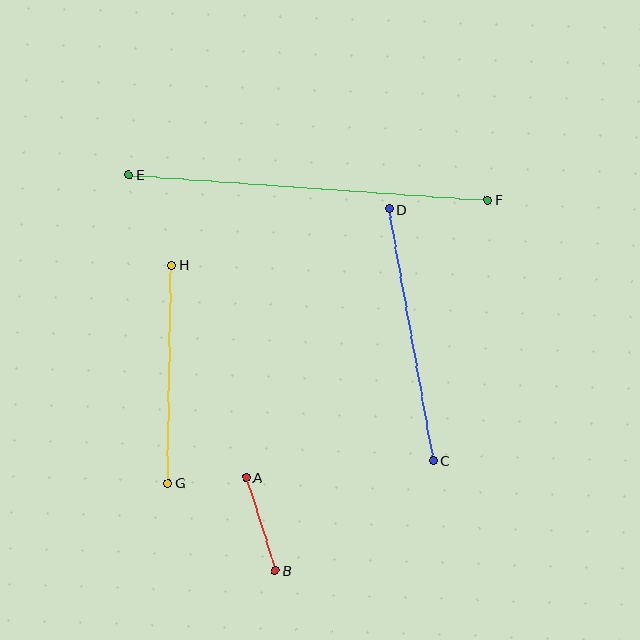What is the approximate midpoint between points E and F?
The midpoint is at approximately (308, 187) pixels.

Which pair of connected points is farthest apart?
Points E and F are farthest apart.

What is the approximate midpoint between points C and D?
The midpoint is at approximately (411, 335) pixels.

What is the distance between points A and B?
The distance is approximately 98 pixels.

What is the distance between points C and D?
The distance is approximately 256 pixels.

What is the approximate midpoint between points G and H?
The midpoint is at approximately (170, 374) pixels.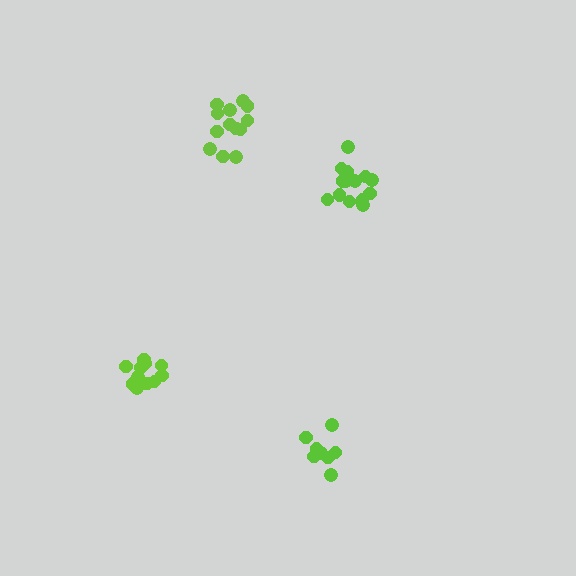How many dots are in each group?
Group 1: 11 dots, Group 2: 8 dots, Group 3: 14 dots, Group 4: 13 dots (46 total).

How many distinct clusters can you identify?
There are 4 distinct clusters.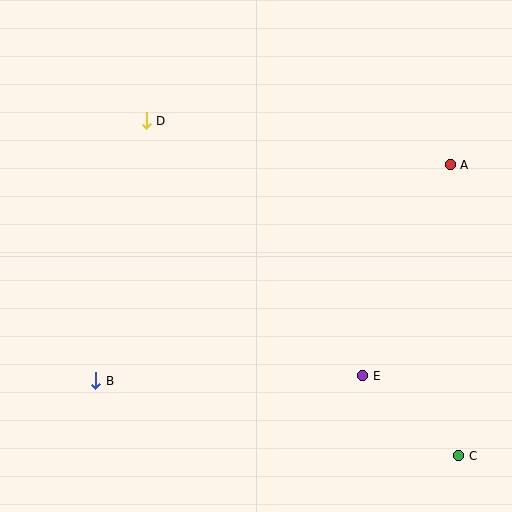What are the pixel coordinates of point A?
Point A is at (450, 165).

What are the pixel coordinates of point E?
Point E is at (363, 376).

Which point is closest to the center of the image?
Point E at (363, 376) is closest to the center.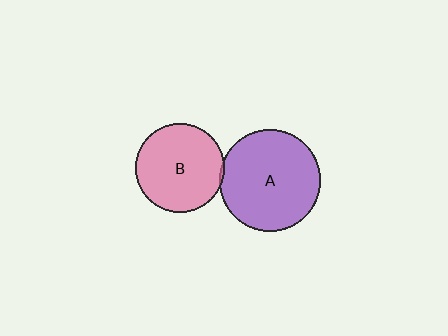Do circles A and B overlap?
Yes.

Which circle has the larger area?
Circle A (purple).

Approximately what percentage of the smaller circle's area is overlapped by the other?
Approximately 5%.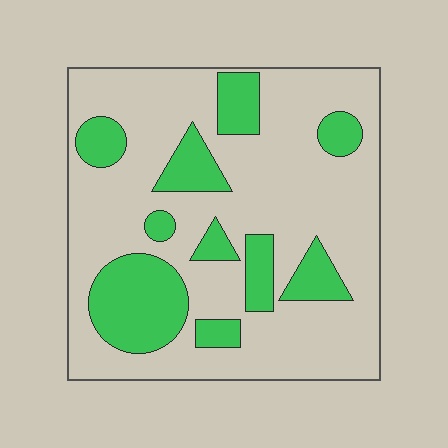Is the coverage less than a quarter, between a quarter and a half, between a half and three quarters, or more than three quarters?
Between a quarter and a half.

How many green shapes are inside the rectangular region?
10.